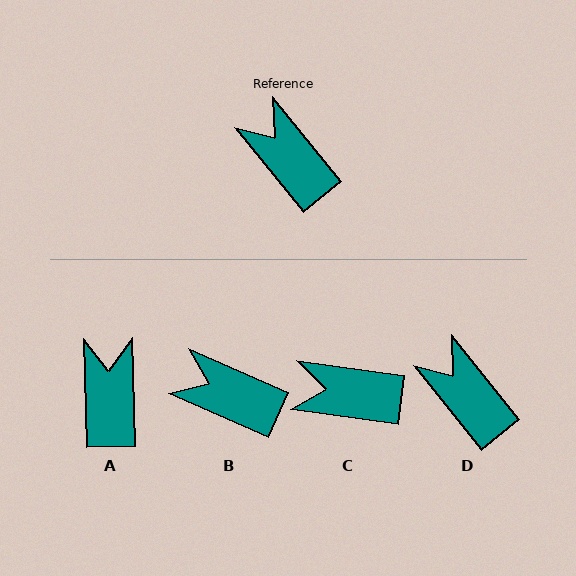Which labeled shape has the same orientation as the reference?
D.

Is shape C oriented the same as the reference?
No, it is off by about 43 degrees.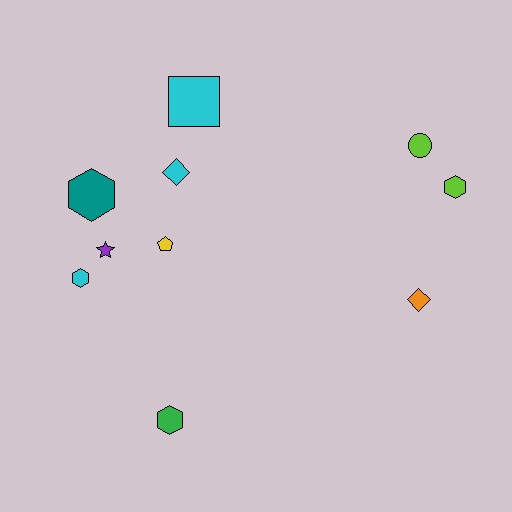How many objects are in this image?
There are 10 objects.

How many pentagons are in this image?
There is 1 pentagon.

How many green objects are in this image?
There is 1 green object.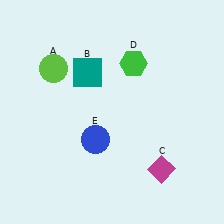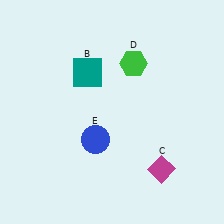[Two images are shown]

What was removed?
The lime circle (A) was removed in Image 2.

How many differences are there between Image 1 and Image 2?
There is 1 difference between the two images.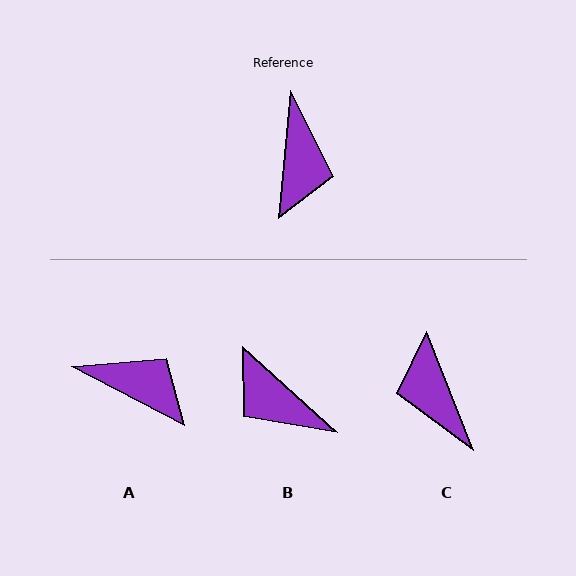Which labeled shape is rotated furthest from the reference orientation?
C, about 154 degrees away.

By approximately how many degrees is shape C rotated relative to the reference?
Approximately 154 degrees clockwise.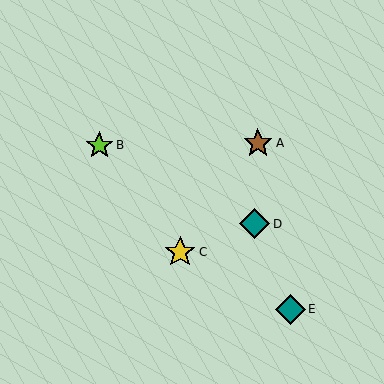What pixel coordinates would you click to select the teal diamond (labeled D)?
Click at (254, 224) to select the teal diamond D.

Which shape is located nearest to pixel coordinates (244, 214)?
The teal diamond (labeled D) at (254, 224) is nearest to that location.